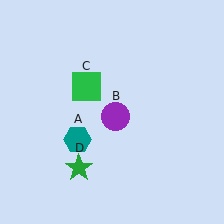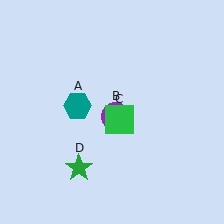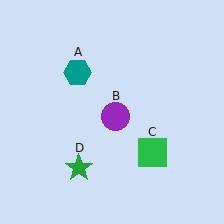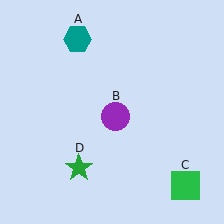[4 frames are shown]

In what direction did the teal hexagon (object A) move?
The teal hexagon (object A) moved up.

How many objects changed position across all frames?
2 objects changed position: teal hexagon (object A), green square (object C).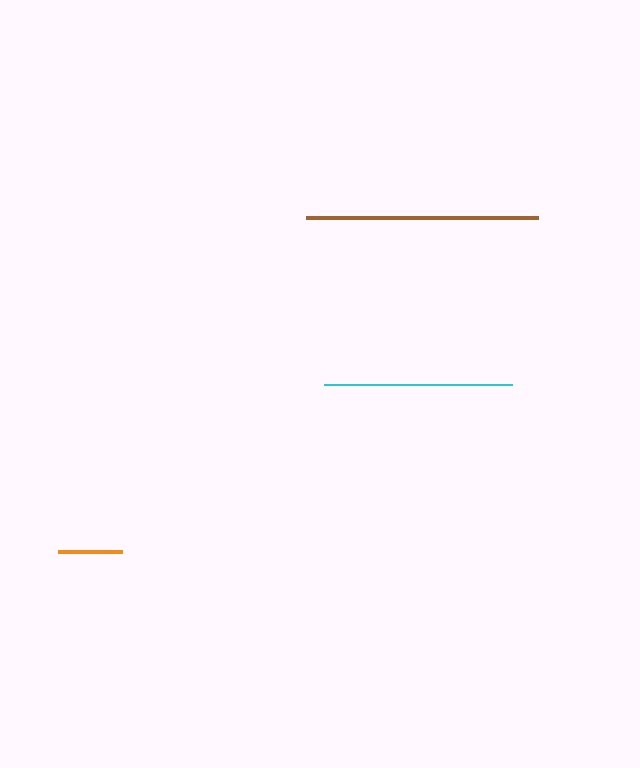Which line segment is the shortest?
The orange line is the shortest at approximately 64 pixels.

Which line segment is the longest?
The brown line is the longest at approximately 232 pixels.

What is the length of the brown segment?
The brown segment is approximately 232 pixels long.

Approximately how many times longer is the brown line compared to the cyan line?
The brown line is approximately 1.2 times the length of the cyan line.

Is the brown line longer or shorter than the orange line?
The brown line is longer than the orange line.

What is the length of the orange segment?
The orange segment is approximately 64 pixels long.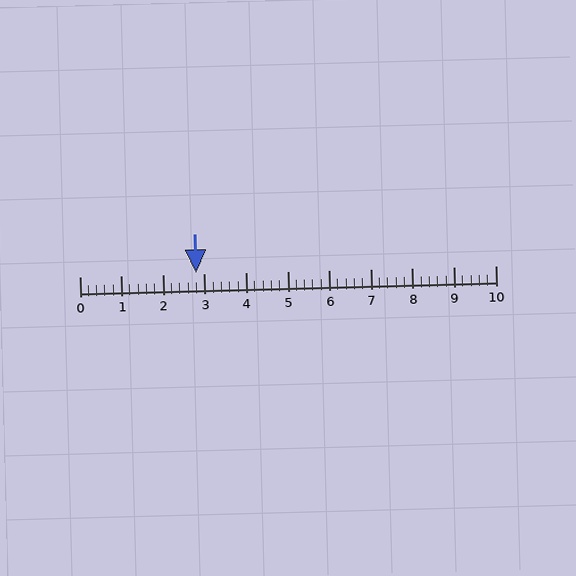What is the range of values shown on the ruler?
The ruler shows values from 0 to 10.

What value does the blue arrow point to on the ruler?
The blue arrow points to approximately 2.8.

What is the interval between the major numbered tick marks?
The major tick marks are spaced 1 units apart.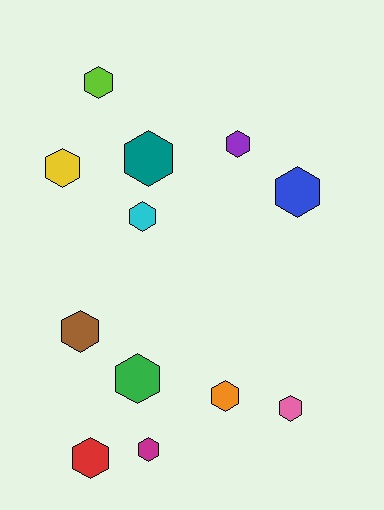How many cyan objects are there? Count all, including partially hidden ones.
There is 1 cyan object.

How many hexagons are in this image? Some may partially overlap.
There are 12 hexagons.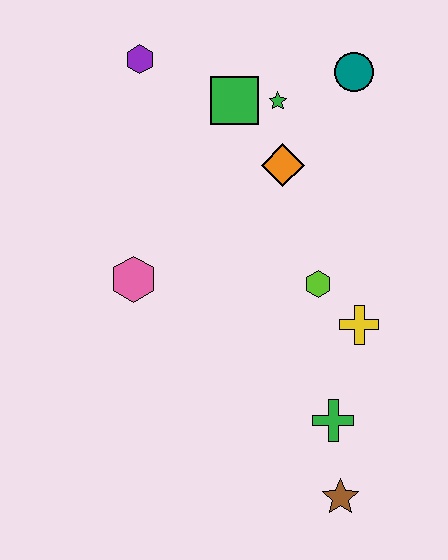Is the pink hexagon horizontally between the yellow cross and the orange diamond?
No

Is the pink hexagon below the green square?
Yes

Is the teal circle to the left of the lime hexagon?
No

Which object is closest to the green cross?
The brown star is closest to the green cross.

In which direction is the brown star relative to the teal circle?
The brown star is below the teal circle.